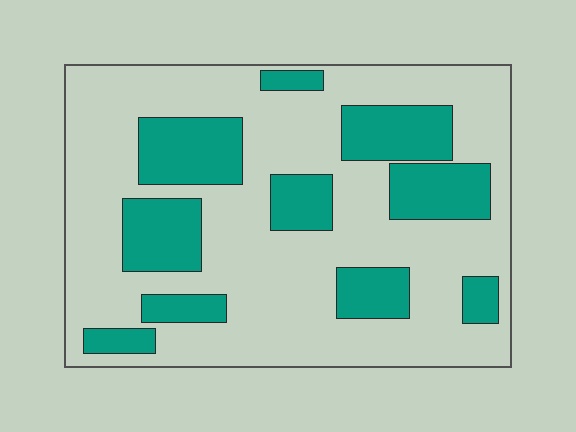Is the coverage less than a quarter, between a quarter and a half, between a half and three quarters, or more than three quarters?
Between a quarter and a half.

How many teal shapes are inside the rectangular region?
10.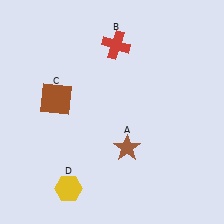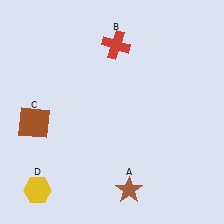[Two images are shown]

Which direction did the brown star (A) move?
The brown star (A) moved down.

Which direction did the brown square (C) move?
The brown square (C) moved down.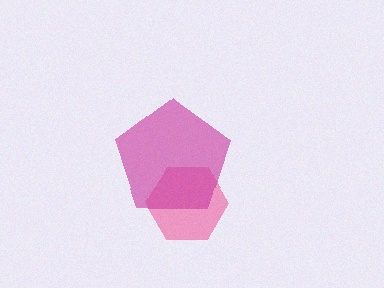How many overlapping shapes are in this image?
There are 2 overlapping shapes in the image.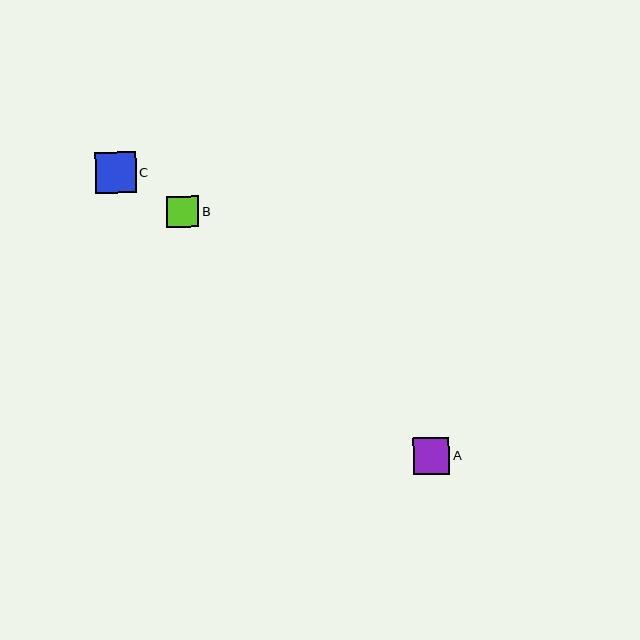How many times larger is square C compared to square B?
Square C is approximately 1.3 times the size of square B.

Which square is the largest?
Square C is the largest with a size of approximately 41 pixels.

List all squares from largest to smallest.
From largest to smallest: C, A, B.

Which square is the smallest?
Square B is the smallest with a size of approximately 32 pixels.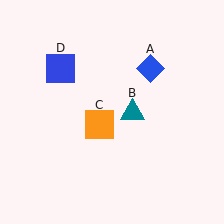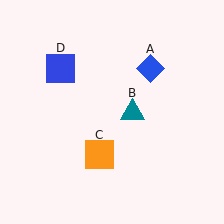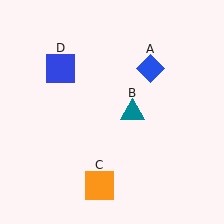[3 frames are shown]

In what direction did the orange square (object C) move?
The orange square (object C) moved down.